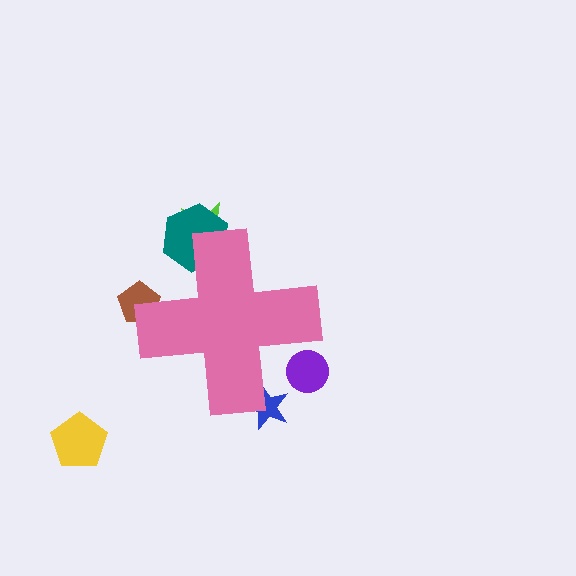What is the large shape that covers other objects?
A pink cross.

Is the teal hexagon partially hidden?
Yes, the teal hexagon is partially hidden behind the pink cross.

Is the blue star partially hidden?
Yes, the blue star is partially hidden behind the pink cross.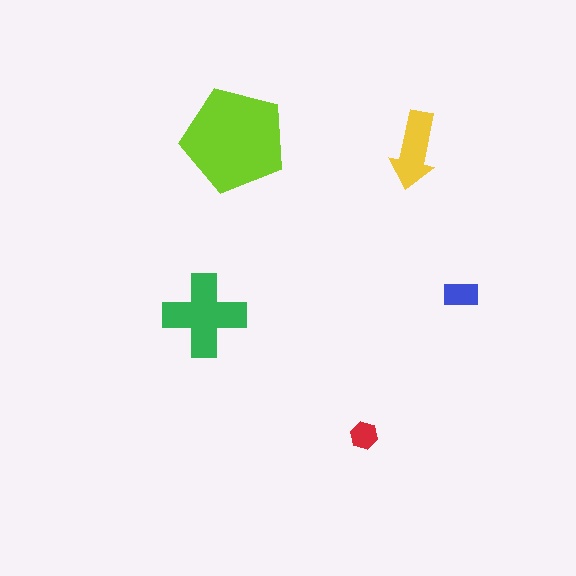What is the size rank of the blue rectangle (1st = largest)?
4th.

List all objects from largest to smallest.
The lime pentagon, the green cross, the yellow arrow, the blue rectangle, the red hexagon.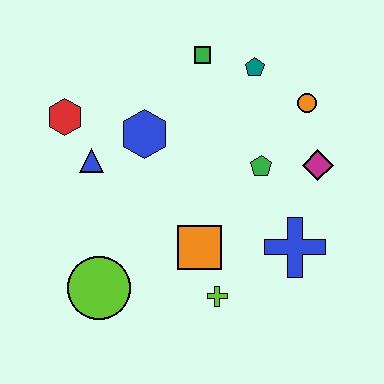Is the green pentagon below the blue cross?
No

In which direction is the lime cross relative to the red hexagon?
The lime cross is below the red hexagon.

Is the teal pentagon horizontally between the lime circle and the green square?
No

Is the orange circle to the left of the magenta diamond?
Yes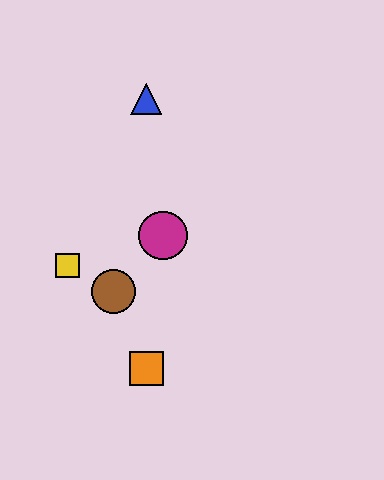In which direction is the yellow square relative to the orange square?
The yellow square is above the orange square.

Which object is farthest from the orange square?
The blue triangle is farthest from the orange square.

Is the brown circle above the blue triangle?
No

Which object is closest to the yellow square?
The brown circle is closest to the yellow square.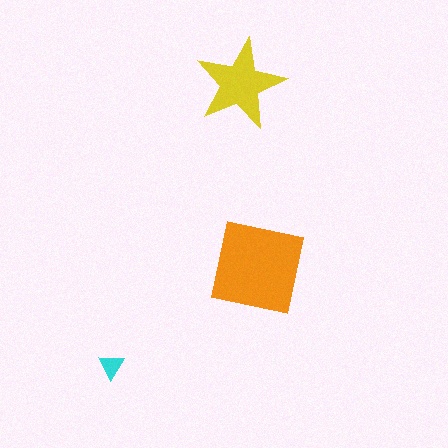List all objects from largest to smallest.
The orange square, the yellow star, the cyan triangle.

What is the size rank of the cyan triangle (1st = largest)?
3rd.